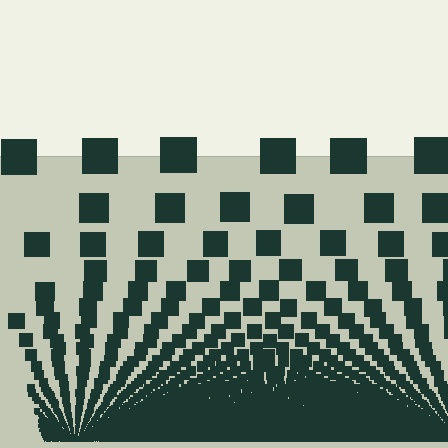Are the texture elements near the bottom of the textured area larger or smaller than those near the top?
Smaller. The gradient is inverted — elements near the bottom are smaller and denser.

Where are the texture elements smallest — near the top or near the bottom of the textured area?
Near the bottom.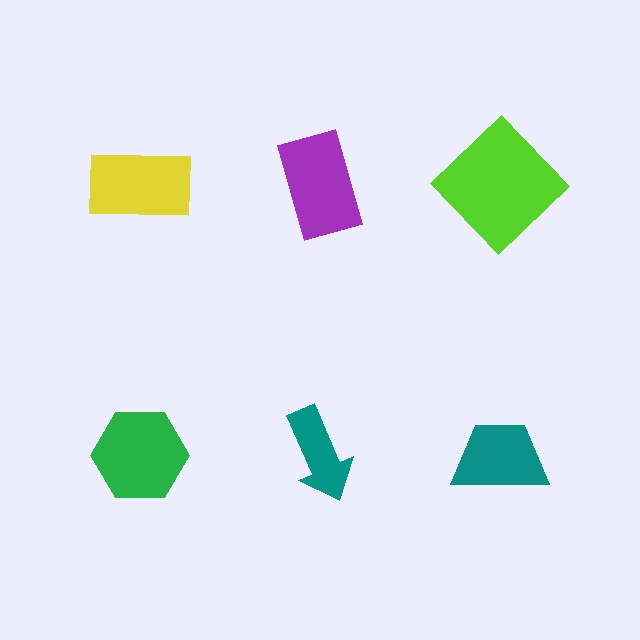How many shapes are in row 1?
3 shapes.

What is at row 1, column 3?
A lime diamond.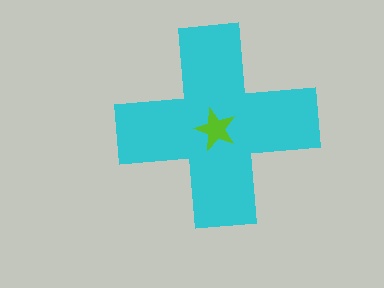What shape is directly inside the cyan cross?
The lime star.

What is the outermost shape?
The cyan cross.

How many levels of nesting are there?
2.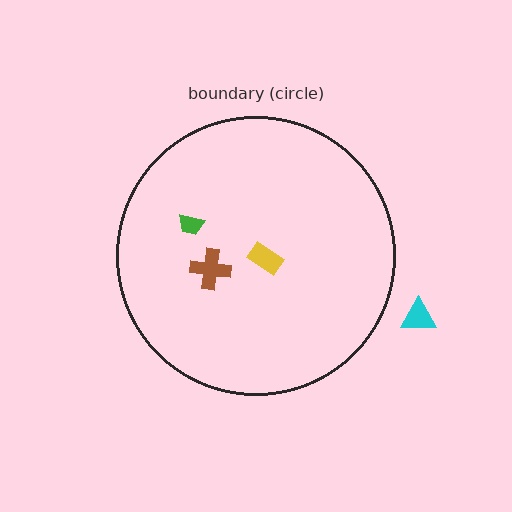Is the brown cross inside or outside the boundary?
Inside.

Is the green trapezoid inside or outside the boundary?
Inside.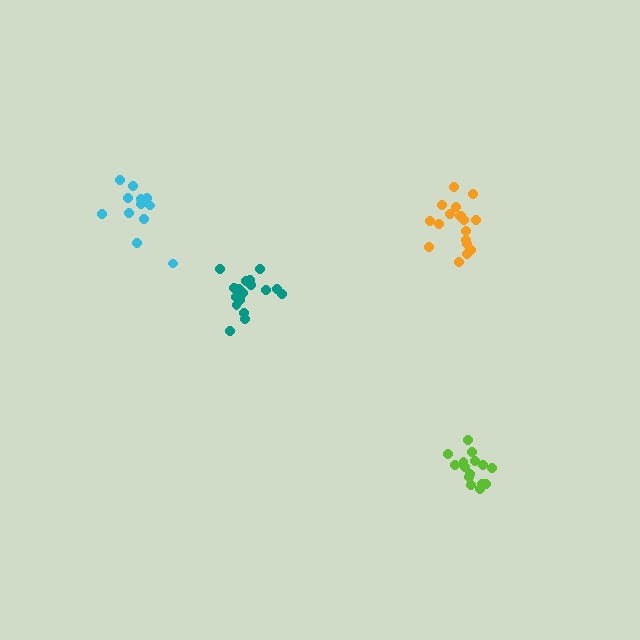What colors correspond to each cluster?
The clusters are colored: teal, lime, orange, cyan.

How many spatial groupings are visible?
There are 4 spatial groupings.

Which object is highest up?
The cyan cluster is topmost.